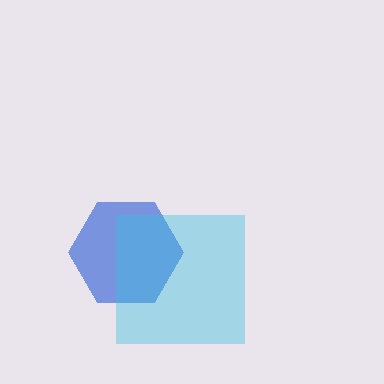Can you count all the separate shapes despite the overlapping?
Yes, there are 2 separate shapes.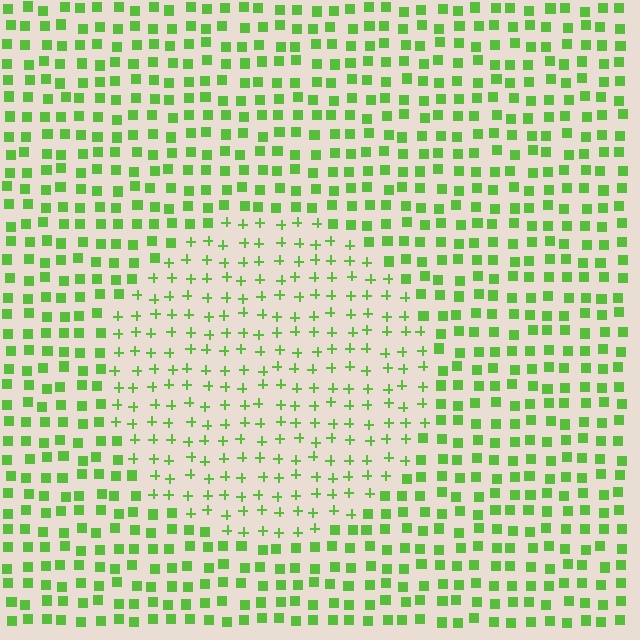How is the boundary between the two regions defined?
The boundary is defined by a change in element shape: plus signs inside vs. squares outside. All elements share the same color and spacing.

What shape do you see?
I see a circle.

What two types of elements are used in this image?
The image uses plus signs inside the circle region and squares outside it.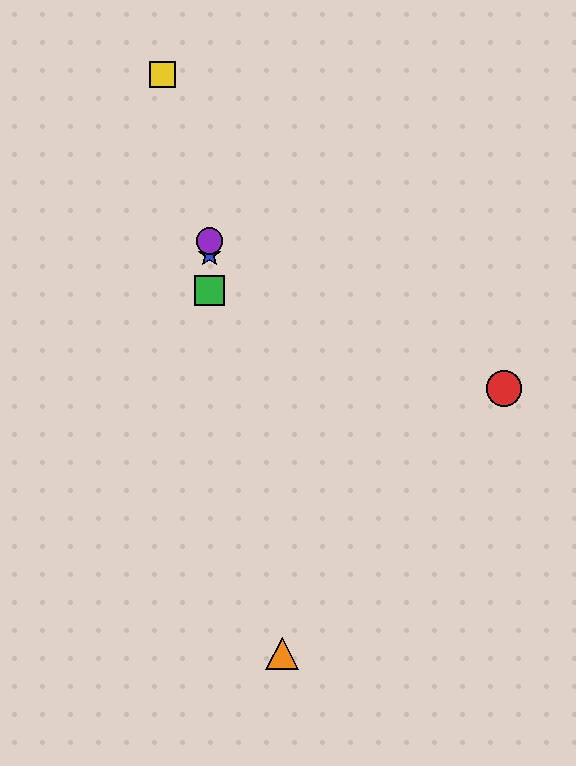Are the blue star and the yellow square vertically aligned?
No, the blue star is at x≈210 and the yellow square is at x≈162.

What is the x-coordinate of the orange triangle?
The orange triangle is at x≈282.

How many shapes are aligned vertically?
3 shapes (the blue star, the green square, the purple circle) are aligned vertically.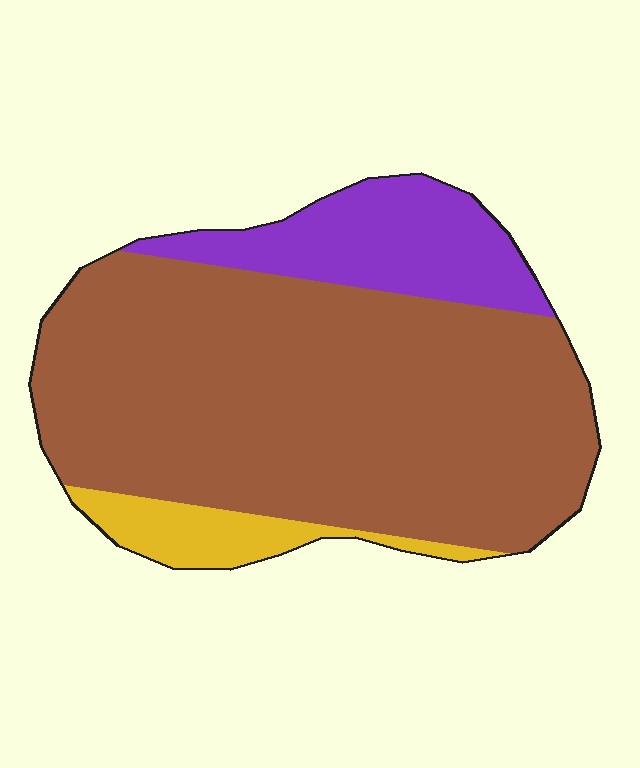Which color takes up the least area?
Yellow, at roughly 10%.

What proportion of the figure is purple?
Purple takes up about one sixth (1/6) of the figure.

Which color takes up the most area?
Brown, at roughly 75%.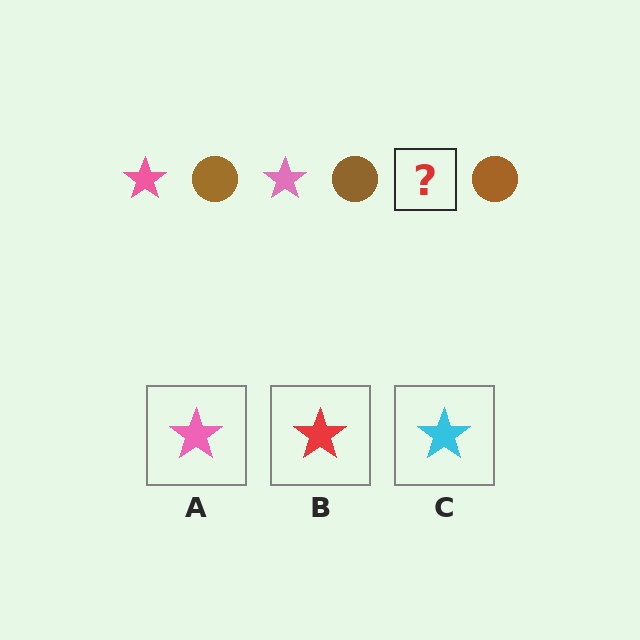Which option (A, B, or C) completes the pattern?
A.